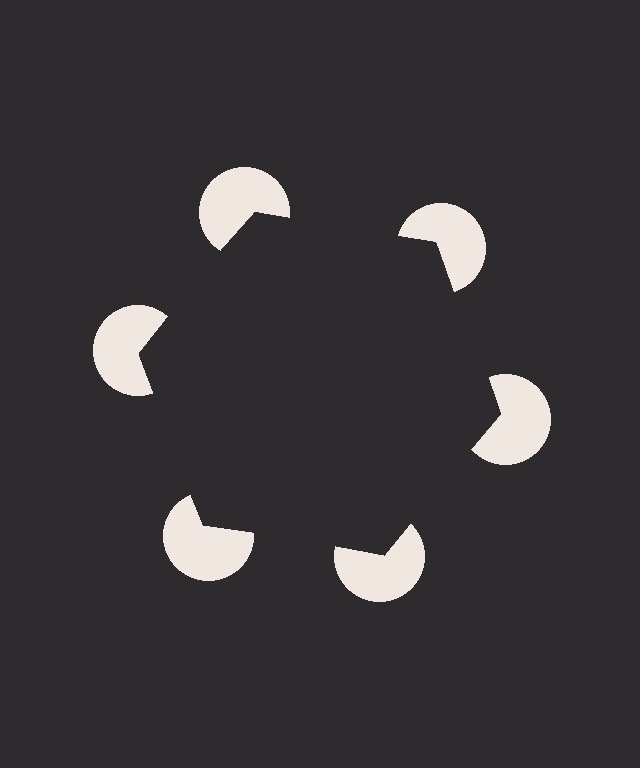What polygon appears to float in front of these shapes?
An illusory hexagon — its edges are inferred from the aligned wedge cuts in the pac-man discs, not physically drawn.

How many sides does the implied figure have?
6 sides.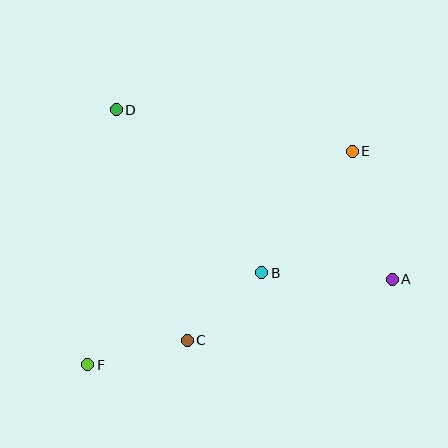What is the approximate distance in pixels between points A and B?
The distance between A and B is approximately 131 pixels.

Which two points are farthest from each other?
Points E and F are farthest from each other.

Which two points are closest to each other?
Points B and C are closest to each other.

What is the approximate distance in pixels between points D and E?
The distance between D and E is approximately 239 pixels.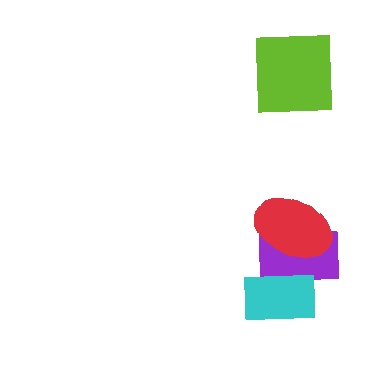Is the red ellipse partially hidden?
No, no other shape covers it.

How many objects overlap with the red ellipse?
1 object overlaps with the red ellipse.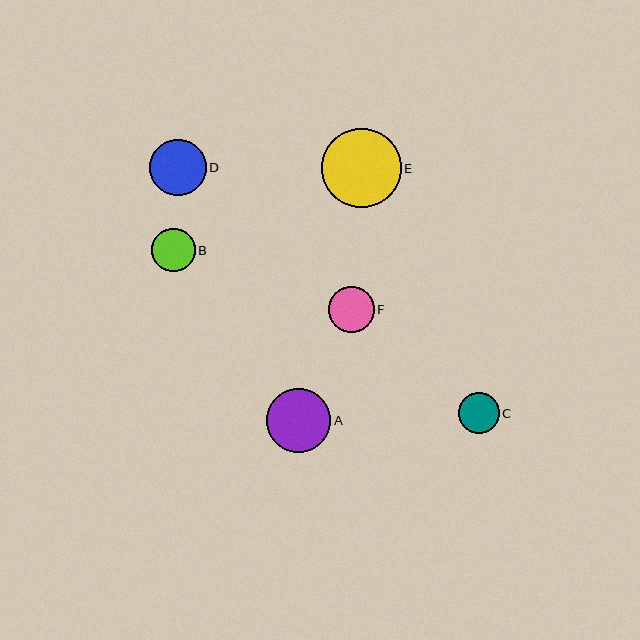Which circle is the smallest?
Circle C is the smallest with a size of approximately 41 pixels.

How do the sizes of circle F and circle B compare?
Circle F and circle B are approximately the same size.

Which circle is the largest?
Circle E is the largest with a size of approximately 79 pixels.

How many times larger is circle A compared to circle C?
Circle A is approximately 1.6 times the size of circle C.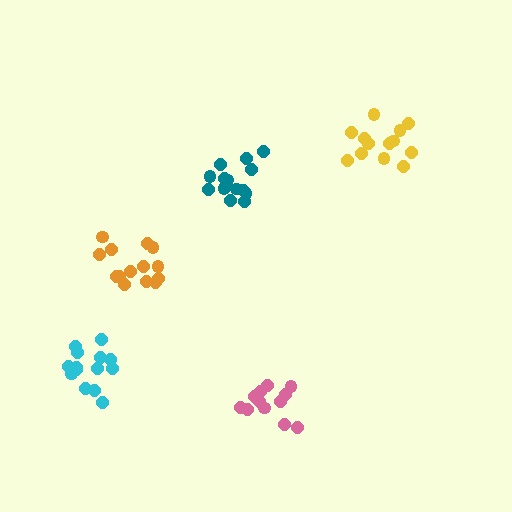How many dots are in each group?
Group 1: 12 dots, Group 2: 14 dots, Group 3: 15 dots, Group 4: 14 dots, Group 5: 13 dots (68 total).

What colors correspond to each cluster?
The clusters are colored: pink, orange, teal, cyan, yellow.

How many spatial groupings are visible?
There are 5 spatial groupings.